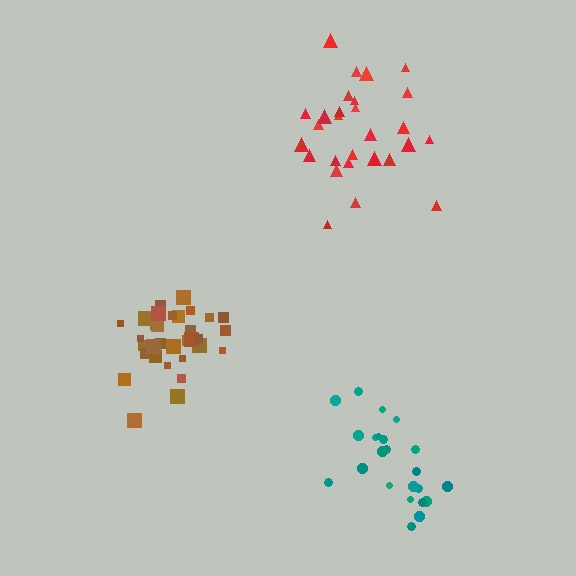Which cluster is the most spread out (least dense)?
Teal.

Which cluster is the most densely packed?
Brown.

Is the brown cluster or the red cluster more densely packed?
Brown.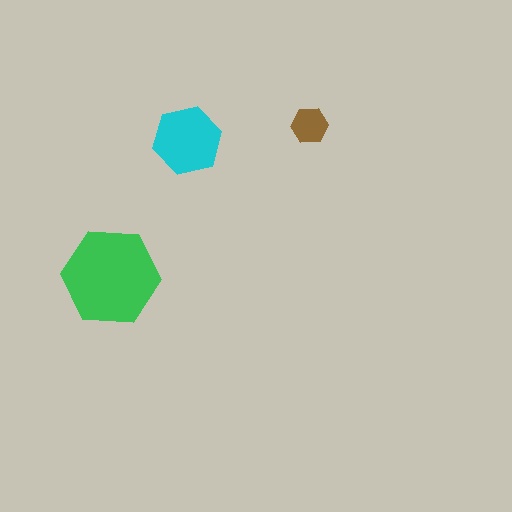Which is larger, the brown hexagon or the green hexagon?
The green one.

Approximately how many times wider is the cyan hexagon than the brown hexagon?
About 2 times wider.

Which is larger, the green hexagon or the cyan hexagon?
The green one.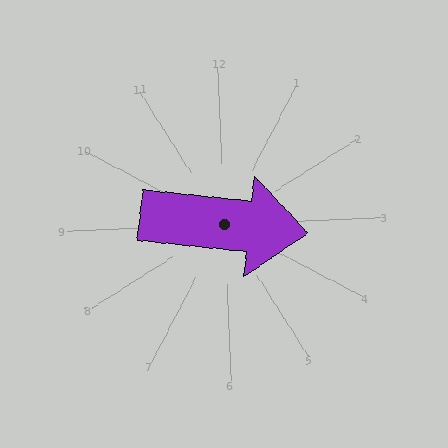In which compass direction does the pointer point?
East.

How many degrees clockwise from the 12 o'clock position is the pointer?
Approximately 99 degrees.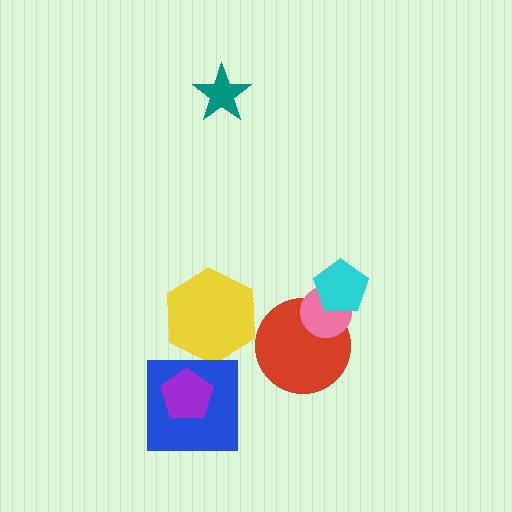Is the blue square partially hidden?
Yes, it is partially covered by another shape.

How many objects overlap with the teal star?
0 objects overlap with the teal star.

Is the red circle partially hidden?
Yes, it is partially covered by another shape.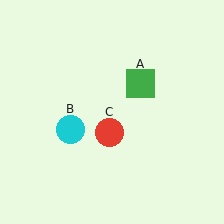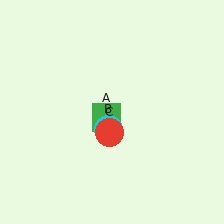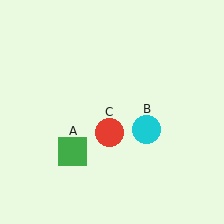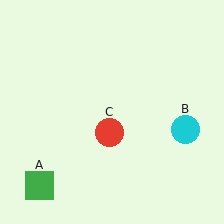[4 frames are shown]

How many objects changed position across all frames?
2 objects changed position: green square (object A), cyan circle (object B).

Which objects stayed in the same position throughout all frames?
Red circle (object C) remained stationary.